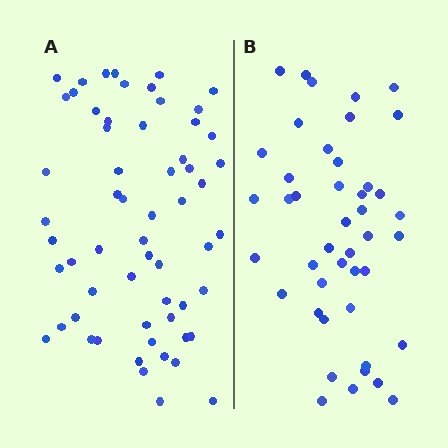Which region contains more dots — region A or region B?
Region A (the left region) has more dots.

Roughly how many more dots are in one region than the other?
Region A has approximately 15 more dots than region B.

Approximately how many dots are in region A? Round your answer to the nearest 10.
About 60 dots.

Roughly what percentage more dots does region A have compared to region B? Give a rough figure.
About 35% more.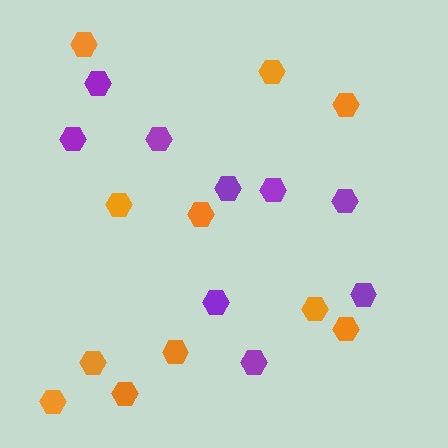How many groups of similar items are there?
There are 2 groups: one group of purple hexagons (9) and one group of orange hexagons (11).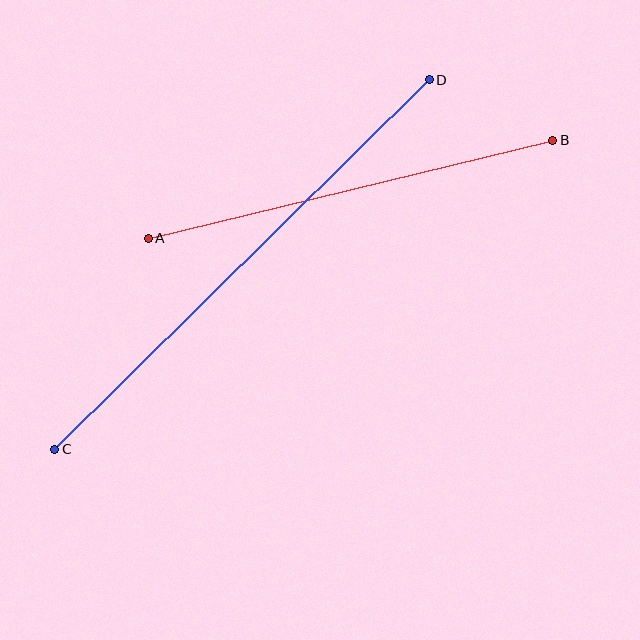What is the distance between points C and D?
The distance is approximately 526 pixels.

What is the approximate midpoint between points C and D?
The midpoint is at approximately (242, 265) pixels.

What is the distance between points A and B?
The distance is approximately 416 pixels.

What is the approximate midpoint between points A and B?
The midpoint is at approximately (351, 189) pixels.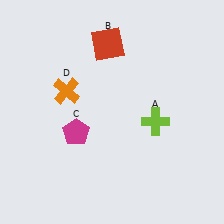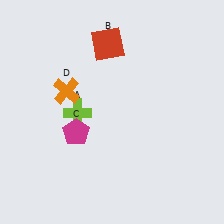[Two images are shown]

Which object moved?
The lime cross (A) moved left.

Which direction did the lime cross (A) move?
The lime cross (A) moved left.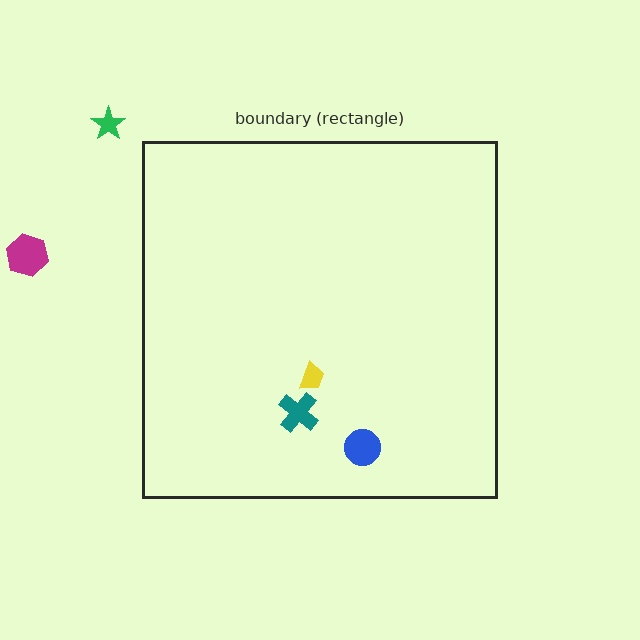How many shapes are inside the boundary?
3 inside, 2 outside.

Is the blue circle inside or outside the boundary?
Inside.